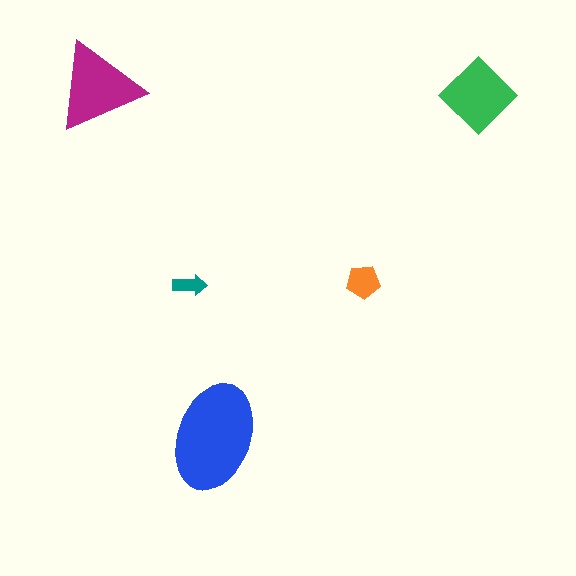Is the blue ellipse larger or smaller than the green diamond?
Larger.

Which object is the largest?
The blue ellipse.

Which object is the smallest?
The teal arrow.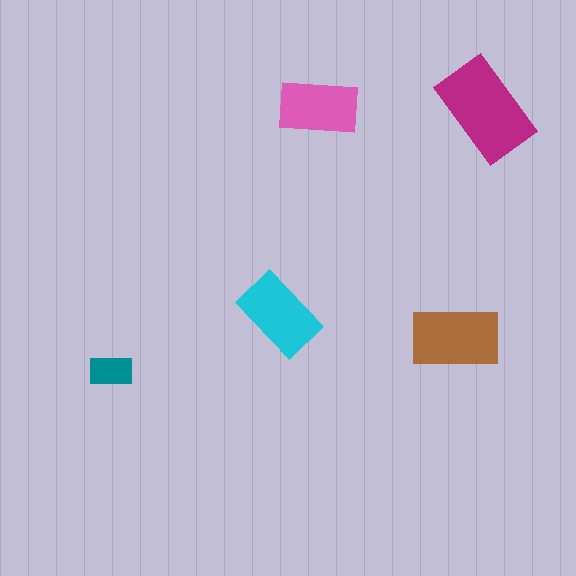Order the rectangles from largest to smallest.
the magenta one, the brown one, the cyan one, the pink one, the teal one.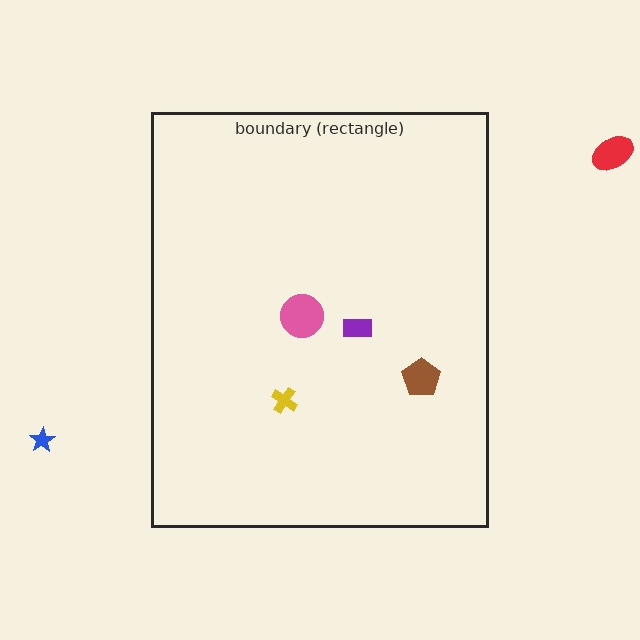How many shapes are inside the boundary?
4 inside, 2 outside.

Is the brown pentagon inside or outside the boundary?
Inside.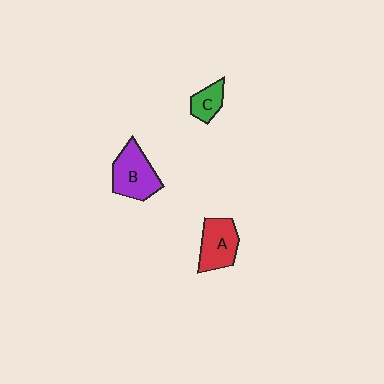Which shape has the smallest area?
Shape C (green).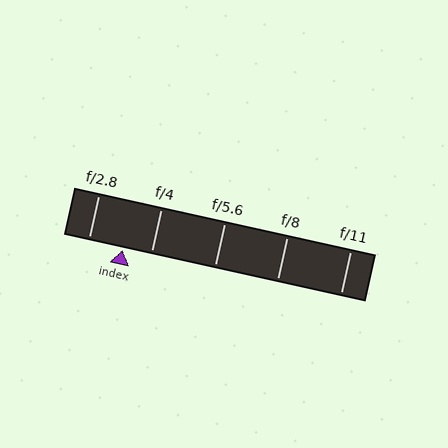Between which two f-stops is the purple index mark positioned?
The index mark is between f/2.8 and f/4.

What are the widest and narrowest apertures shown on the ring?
The widest aperture shown is f/2.8 and the narrowest is f/11.